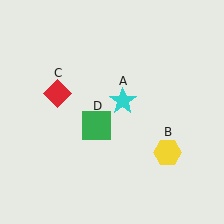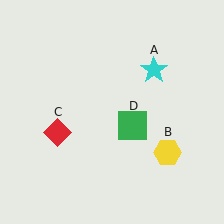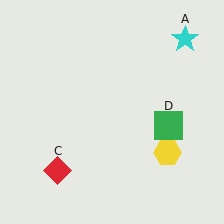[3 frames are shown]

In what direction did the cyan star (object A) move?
The cyan star (object A) moved up and to the right.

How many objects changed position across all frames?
3 objects changed position: cyan star (object A), red diamond (object C), green square (object D).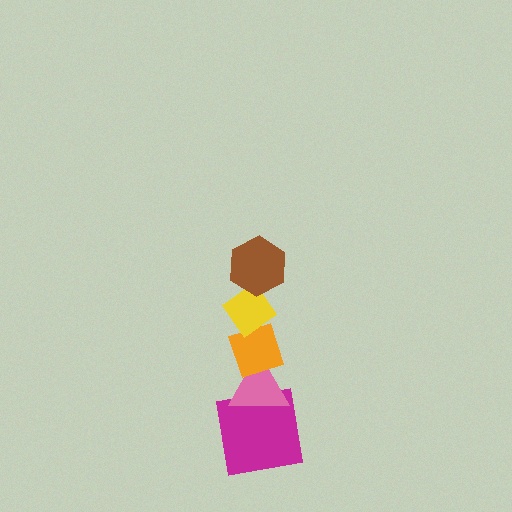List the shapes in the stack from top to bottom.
From top to bottom: the brown hexagon, the yellow diamond, the orange diamond, the pink triangle, the magenta square.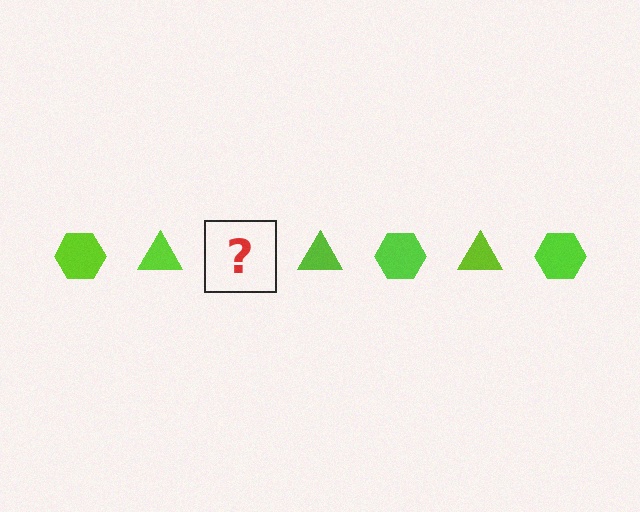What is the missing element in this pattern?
The missing element is a lime hexagon.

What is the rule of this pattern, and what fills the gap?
The rule is that the pattern cycles through hexagon, triangle shapes in lime. The gap should be filled with a lime hexagon.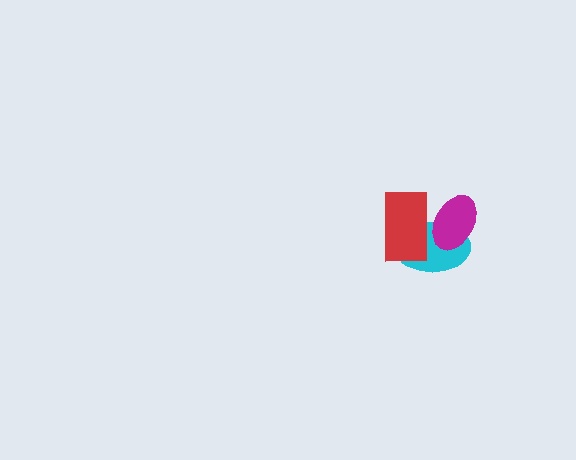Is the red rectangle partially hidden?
Yes, it is partially covered by another shape.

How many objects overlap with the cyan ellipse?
2 objects overlap with the cyan ellipse.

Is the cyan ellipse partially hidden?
Yes, it is partially covered by another shape.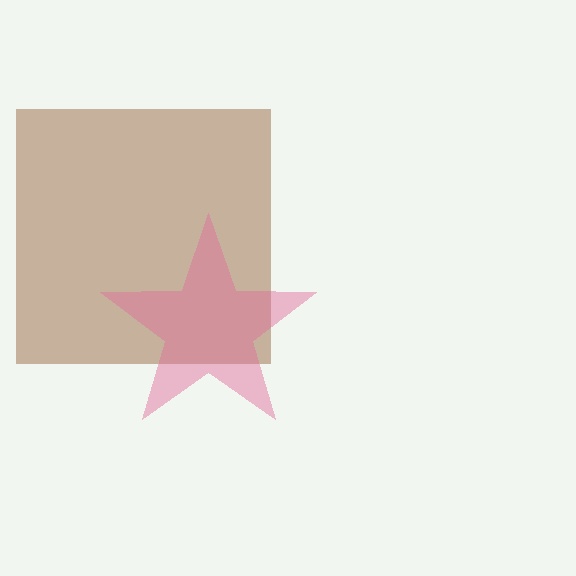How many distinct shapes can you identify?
There are 2 distinct shapes: a brown square, a pink star.